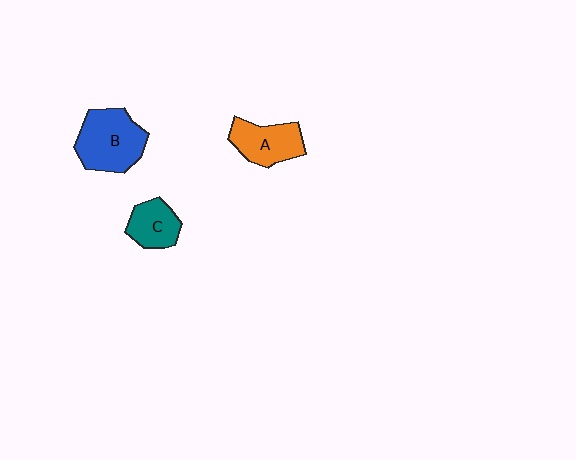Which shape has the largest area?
Shape B (blue).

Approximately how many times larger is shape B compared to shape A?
Approximately 1.4 times.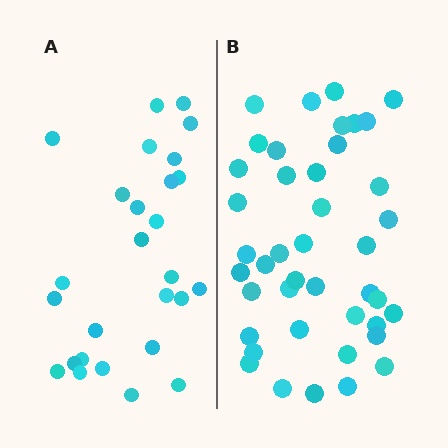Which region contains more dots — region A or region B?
Region B (the right region) has more dots.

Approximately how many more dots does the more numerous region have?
Region B has approximately 15 more dots than region A.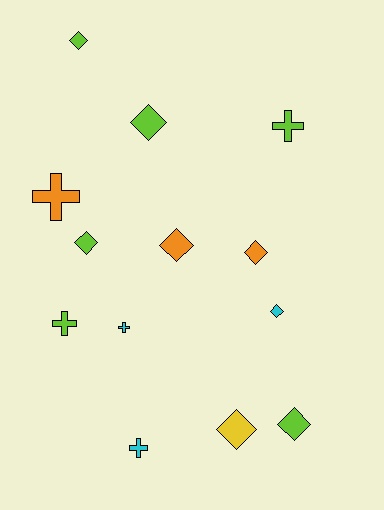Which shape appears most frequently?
Diamond, with 8 objects.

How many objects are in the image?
There are 13 objects.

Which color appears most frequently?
Lime, with 6 objects.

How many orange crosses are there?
There is 1 orange cross.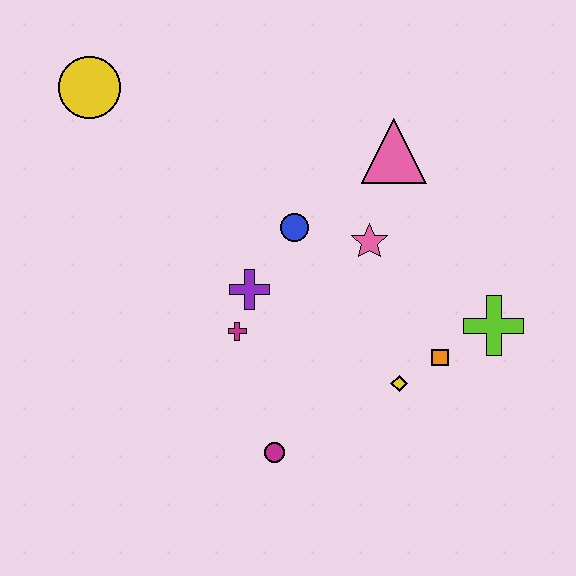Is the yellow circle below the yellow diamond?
No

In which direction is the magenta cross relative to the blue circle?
The magenta cross is below the blue circle.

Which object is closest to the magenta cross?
The purple cross is closest to the magenta cross.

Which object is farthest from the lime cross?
The yellow circle is farthest from the lime cross.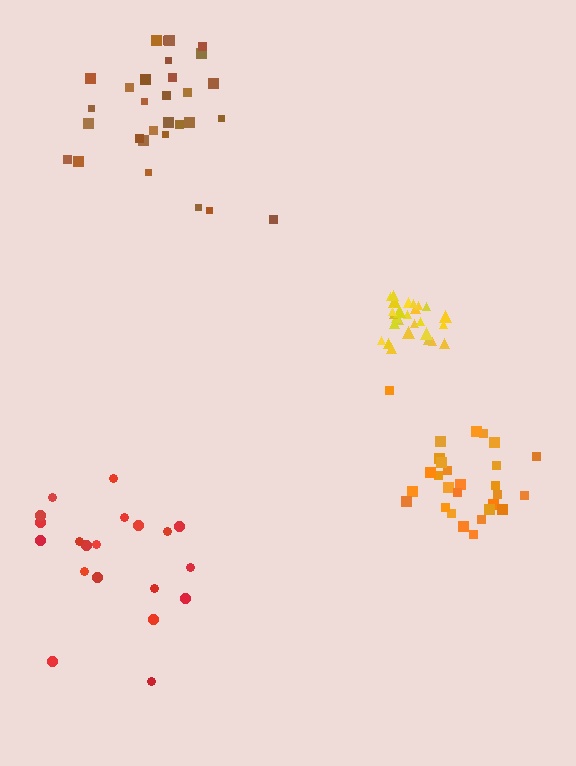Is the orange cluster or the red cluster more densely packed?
Orange.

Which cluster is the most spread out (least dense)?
Red.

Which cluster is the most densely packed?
Yellow.